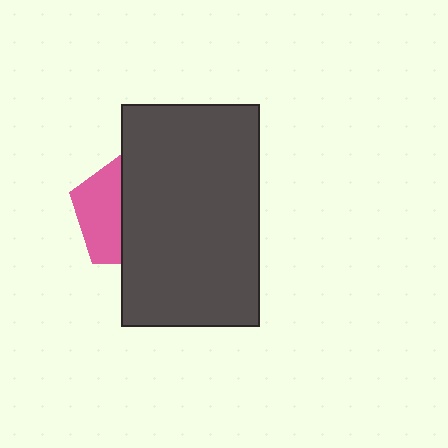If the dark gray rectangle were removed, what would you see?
You would see the complete pink pentagon.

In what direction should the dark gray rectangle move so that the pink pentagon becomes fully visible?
The dark gray rectangle should move right. That is the shortest direction to clear the overlap and leave the pink pentagon fully visible.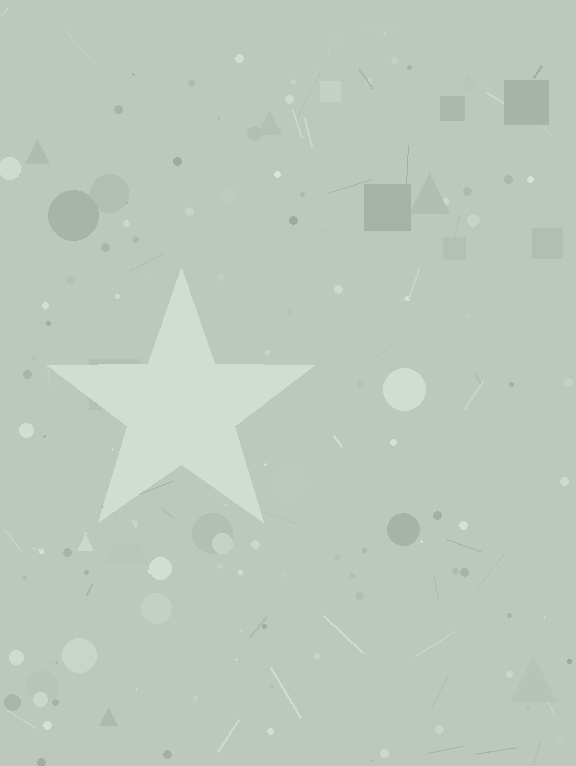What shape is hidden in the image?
A star is hidden in the image.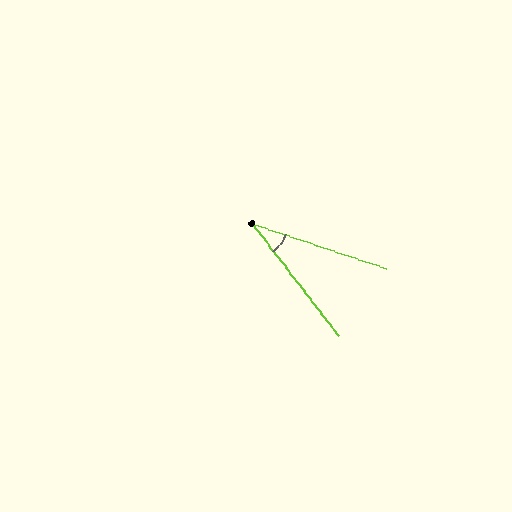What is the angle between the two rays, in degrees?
Approximately 34 degrees.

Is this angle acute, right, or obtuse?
It is acute.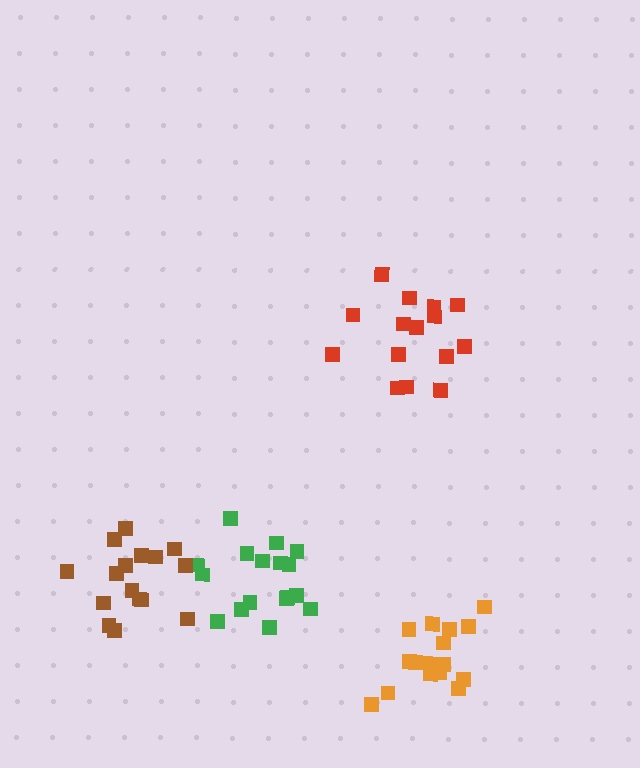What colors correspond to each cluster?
The clusters are colored: red, green, brown, orange.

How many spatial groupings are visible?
There are 4 spatial groupings.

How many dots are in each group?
Group 1: 15 dots, Group 2: 17 dots, Group 3: 16 dots, Group 4: 17 dots (65 total).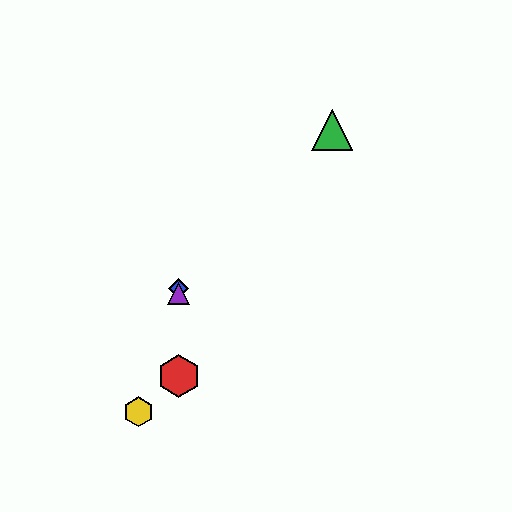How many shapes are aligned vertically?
3 shapes (the red hexagon, the blue diamond, the purple triangle) are aligned vertically.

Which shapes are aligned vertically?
The red hexagon, the blue diamond, the purple triangle are aligned vertically.